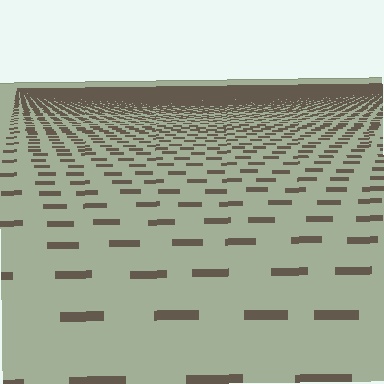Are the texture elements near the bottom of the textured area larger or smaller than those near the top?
Larger. Near the bottom, elements are closer to the viewer and appear at a bigger on-screen size.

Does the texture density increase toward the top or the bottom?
Density increases toward the top.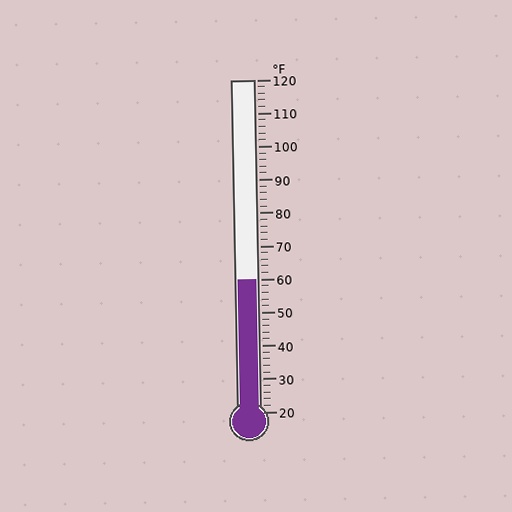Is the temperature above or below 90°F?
The temperature is below 90°F.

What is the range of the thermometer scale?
The thermometer scale ranges from 20°F to 120°F.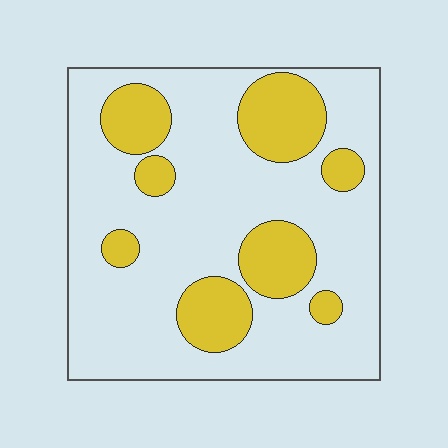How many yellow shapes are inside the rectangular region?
8.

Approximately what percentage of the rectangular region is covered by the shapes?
Approximately 25%.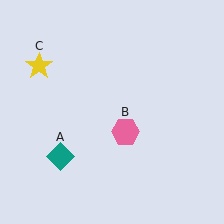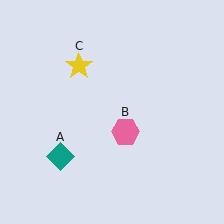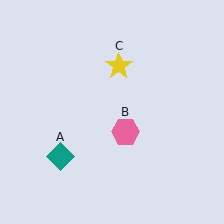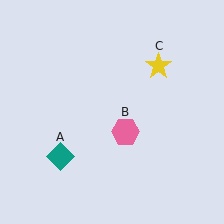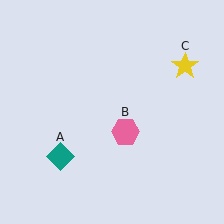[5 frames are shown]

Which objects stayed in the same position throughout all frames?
Teal diamond (object A) and pink hexagon (object B) remained stationary.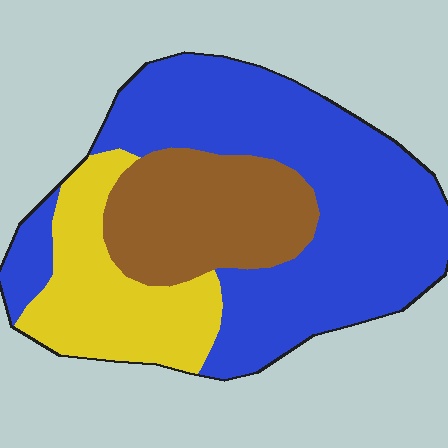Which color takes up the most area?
Blue, at roughly 55%.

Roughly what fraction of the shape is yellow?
Yellow covers around 20% of the shape.